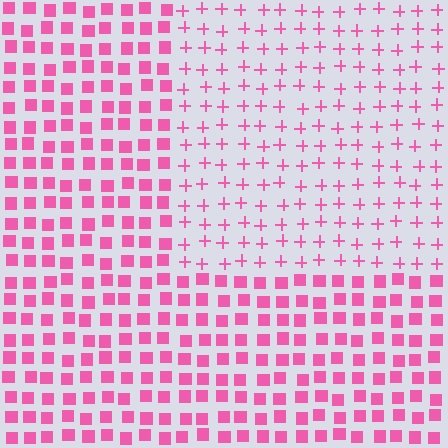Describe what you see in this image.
The image is filled with small pink elements arranged in a uniform grid. A rectangle-shaped region contains plus signs, while the surrounding area contains squares. The boundary is defined purely by the change in element shape.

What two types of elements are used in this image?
The image uses plus signs inside the rectangle region and squares outside it.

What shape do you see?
I see a rectangle.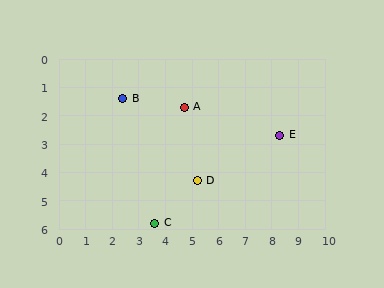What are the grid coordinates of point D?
Point D is at approximately (5.2, 4.3).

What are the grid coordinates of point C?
Point C is at approximately (3.6, 5.8).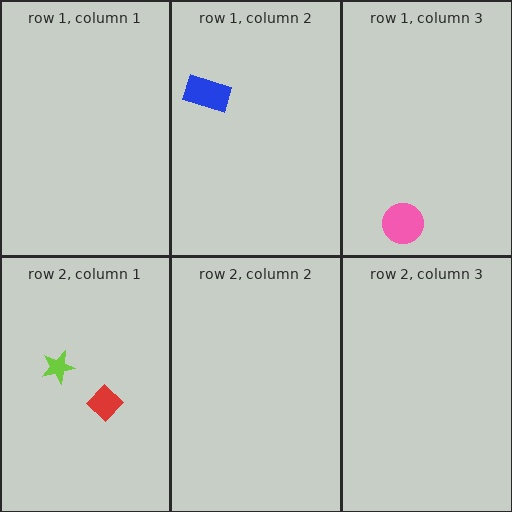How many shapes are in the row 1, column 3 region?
1.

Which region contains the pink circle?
The row 1, column 3 region.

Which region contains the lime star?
The row 2, column 1 region.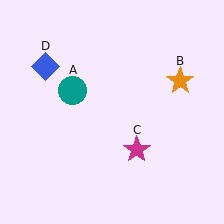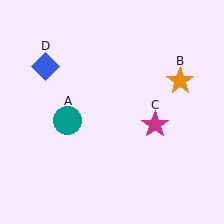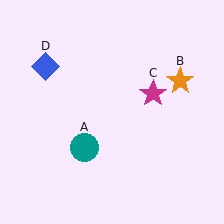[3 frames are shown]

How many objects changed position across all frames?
2 objects changed position: teal circle (object A), magenta star (object C).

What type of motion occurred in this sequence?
The teal circle (object A), magenta star (object C) rotated counterclockwise around the center of the scene.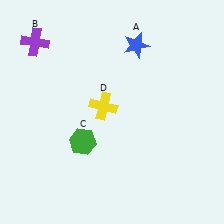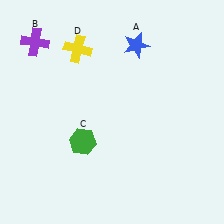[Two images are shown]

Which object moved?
The yellow cross (D) moved up.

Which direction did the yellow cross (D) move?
The yellow cross (D) moved up.